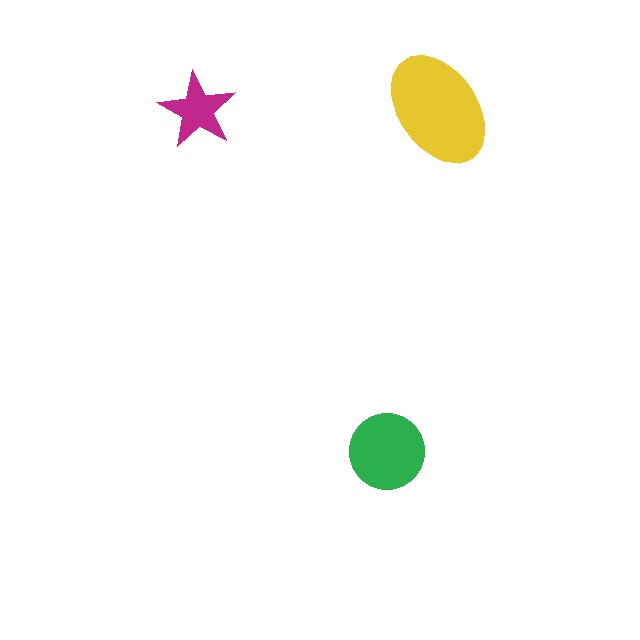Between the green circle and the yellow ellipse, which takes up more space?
The yellow ellipse.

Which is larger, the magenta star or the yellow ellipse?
The yellow ellipse.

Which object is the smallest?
The magenta star.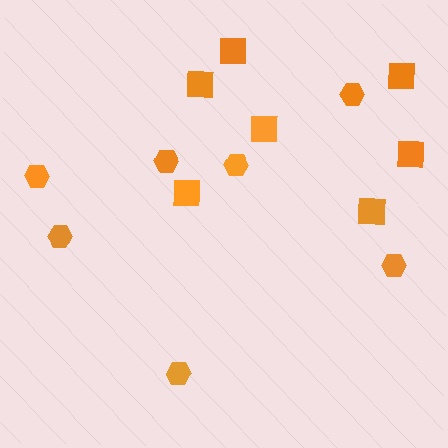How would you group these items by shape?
There are 2 groups: one group of squares (7) and one group of hexagons (7).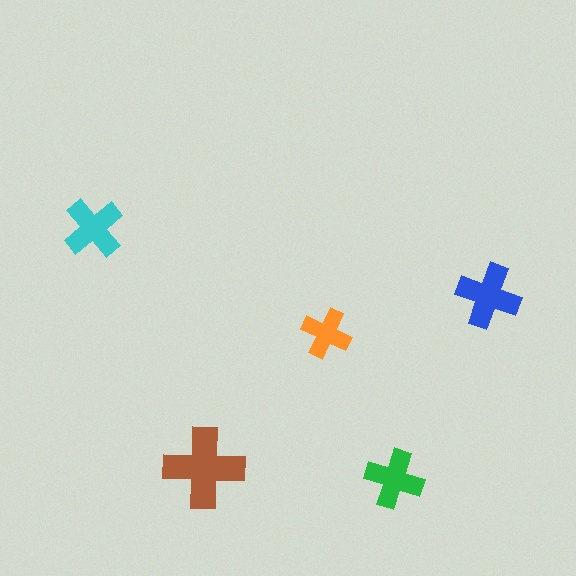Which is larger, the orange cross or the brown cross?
The brown one.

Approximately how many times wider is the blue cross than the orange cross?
About 1.5 times wider.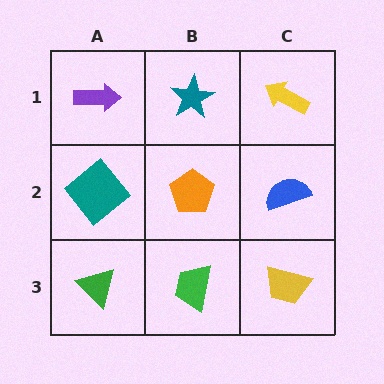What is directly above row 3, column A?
A teal diamond.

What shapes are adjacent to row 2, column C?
A yellow arrow (row 1, column C), a yellow trapezoid (row 3, column C), an orange pentagon (row 2, column B).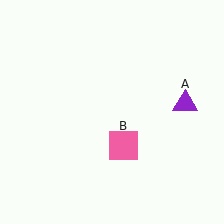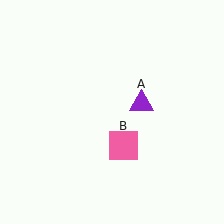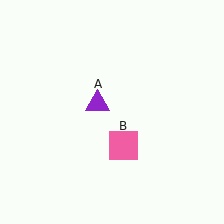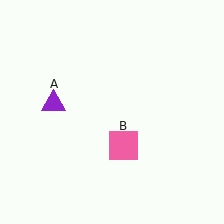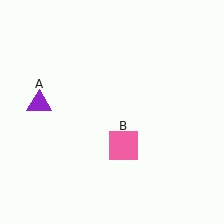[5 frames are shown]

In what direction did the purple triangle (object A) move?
The purple triangle (object A) moved left.